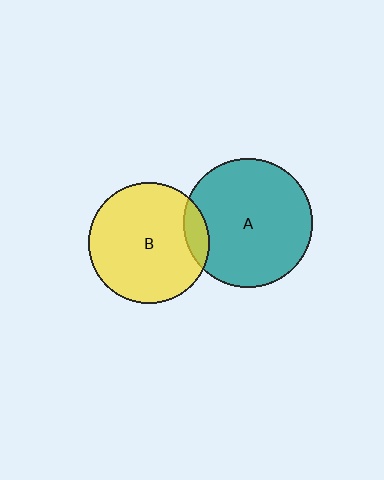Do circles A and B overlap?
Yes.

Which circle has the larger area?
Circle A (teal).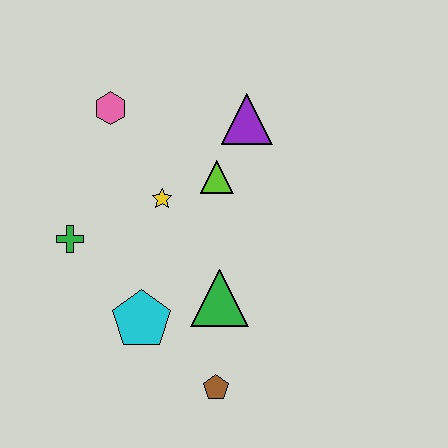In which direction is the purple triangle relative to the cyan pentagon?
The purple triangle is above the cyan pentagon.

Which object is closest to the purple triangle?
The lime triangle is closest to the purple triangle.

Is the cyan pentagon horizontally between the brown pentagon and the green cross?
Yes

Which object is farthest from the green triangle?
The pink hexagon is farthest from the green triangle.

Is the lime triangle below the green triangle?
No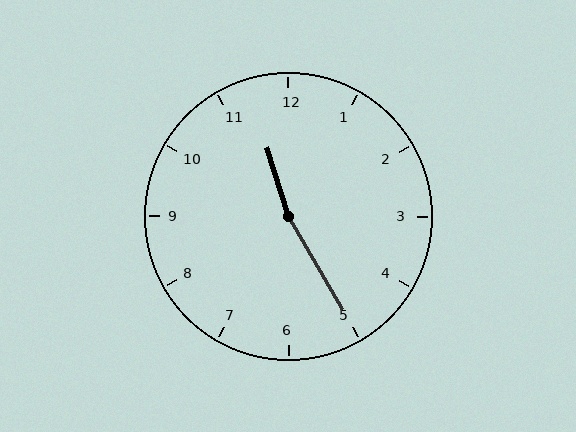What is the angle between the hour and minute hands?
Approximately 168 degrees.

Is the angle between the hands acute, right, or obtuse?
It is obtuse.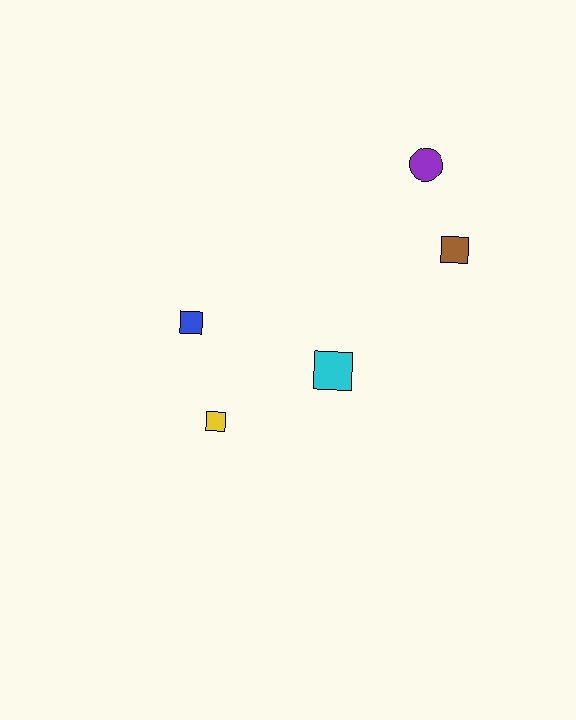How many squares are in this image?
There are 4 squares.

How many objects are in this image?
There are 5 objects.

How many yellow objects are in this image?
There is 1 yellow object.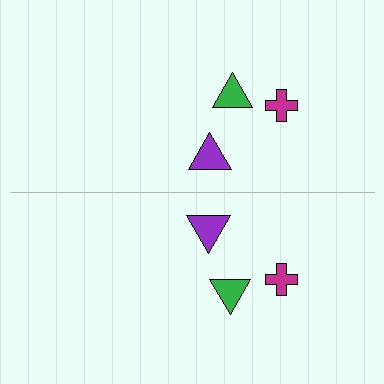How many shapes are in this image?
There are 6 shapes in this image.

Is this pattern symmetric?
Yes, this pattern has bilateral (reflection) symmetry.